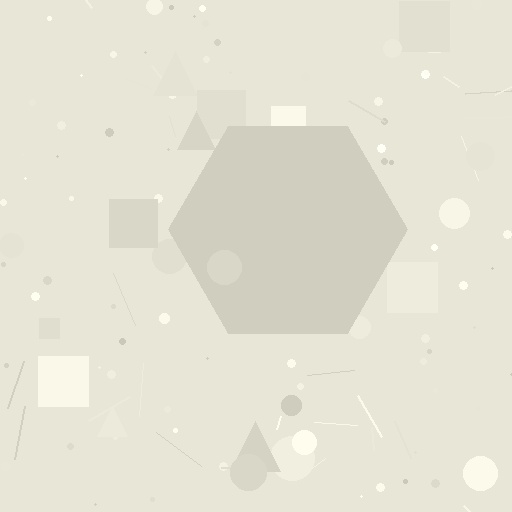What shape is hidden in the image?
A hexagon is hidden in the image.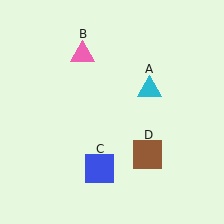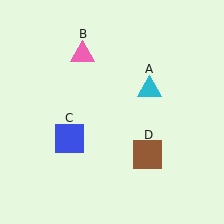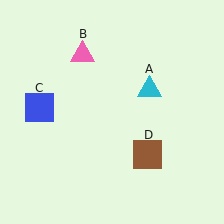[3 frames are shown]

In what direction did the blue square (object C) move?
The blue square (object C) moved up and to the left.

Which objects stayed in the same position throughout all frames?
Cyan triangle (object A) and pink triangle (object B) and brown square (object D) remained stationary.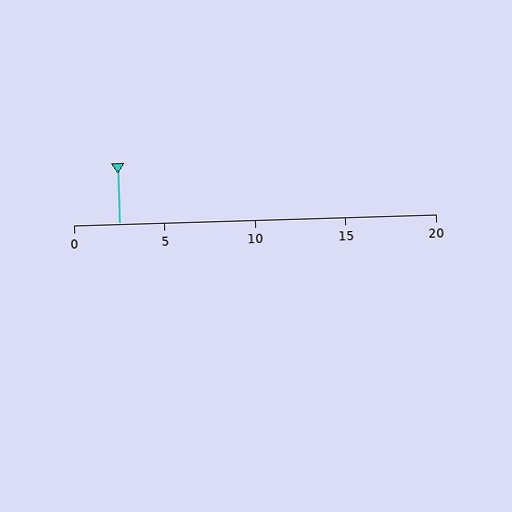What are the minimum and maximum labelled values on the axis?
The axis runs from 0 to 20.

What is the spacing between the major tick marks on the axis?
The major ticks are spaced 5 apart.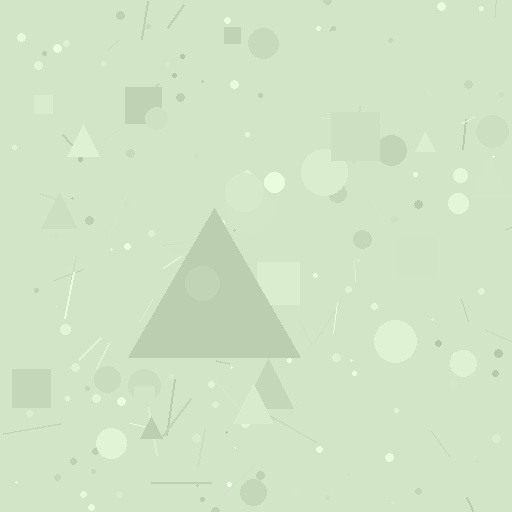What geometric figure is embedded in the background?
A triangle is embedded in the background.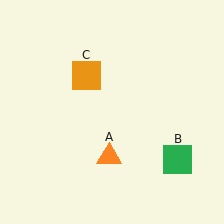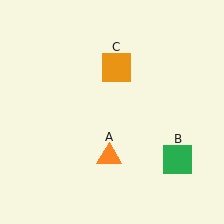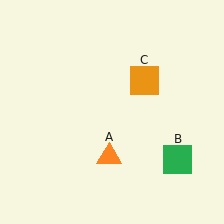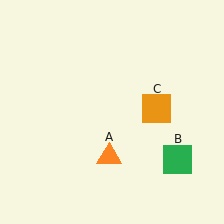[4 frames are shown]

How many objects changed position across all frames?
1 object changed position: orange square (object C).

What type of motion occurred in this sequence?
The orange square (object C) rotated clockwise around the center of the scene.